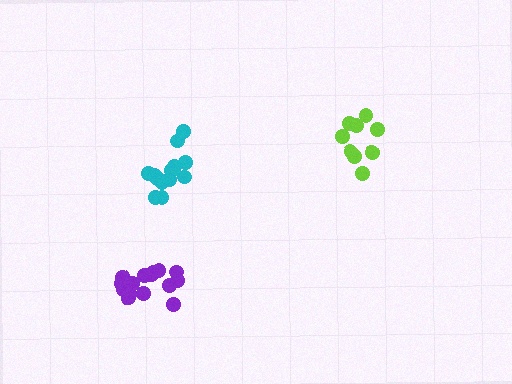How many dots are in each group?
Group 1: 13 dots, Group 2: 9 dots, Group 3: 15 dots (37 total).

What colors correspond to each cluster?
The clusters are colored: cyan, lime, purple.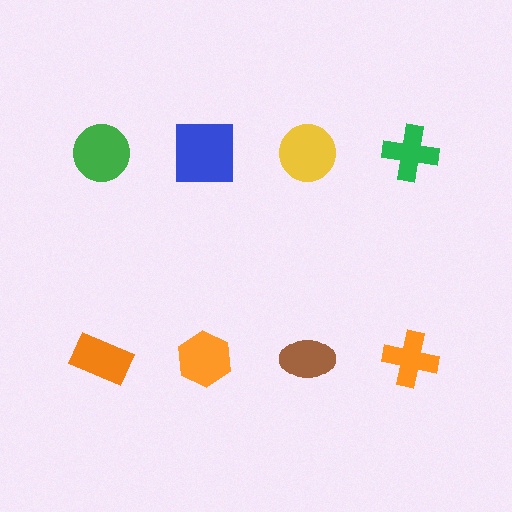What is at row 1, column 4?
A green cross.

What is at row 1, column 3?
A yellow circle.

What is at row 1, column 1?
A green circle.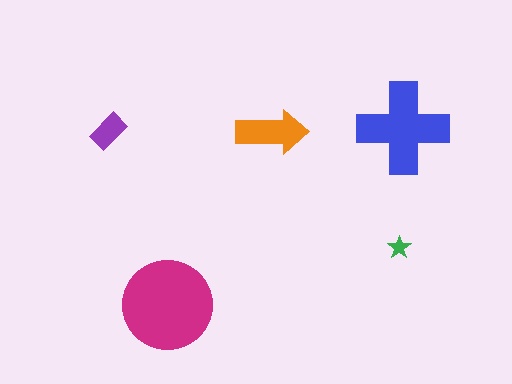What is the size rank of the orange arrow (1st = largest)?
3rd.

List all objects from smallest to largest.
The green star, the purple rectangle, the orange arrow, the blue cross, the magenta circle.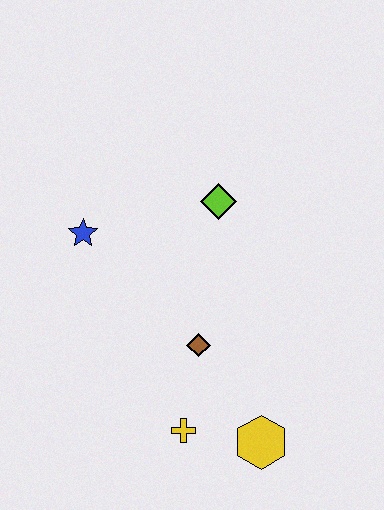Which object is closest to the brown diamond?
The yellow cross is closest to the brown diamond.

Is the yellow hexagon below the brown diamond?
Yes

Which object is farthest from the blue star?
The yellow hexagon is farthest from the blue star.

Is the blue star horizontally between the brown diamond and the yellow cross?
No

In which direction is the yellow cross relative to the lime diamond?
The yellow cross is below the lime diamond.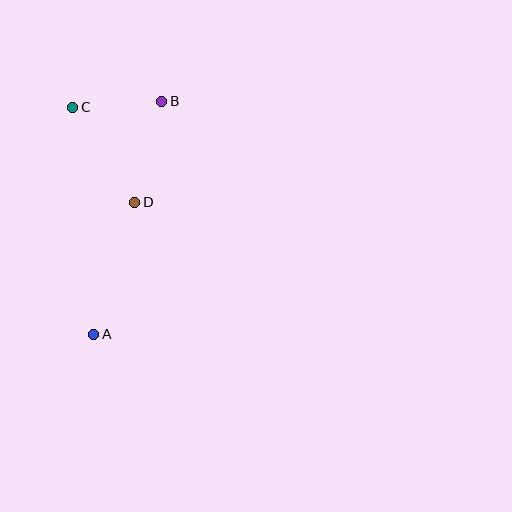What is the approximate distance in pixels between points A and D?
The distance between A and D is approximately 138 pixels.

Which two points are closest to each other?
Points B and C are closest to each other.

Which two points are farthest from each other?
Points A and B are farthest from each other.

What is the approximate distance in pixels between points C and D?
The distance between C and D is approximately 113 pixels.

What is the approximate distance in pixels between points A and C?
The distance between A and C is approximately 228 pixels.